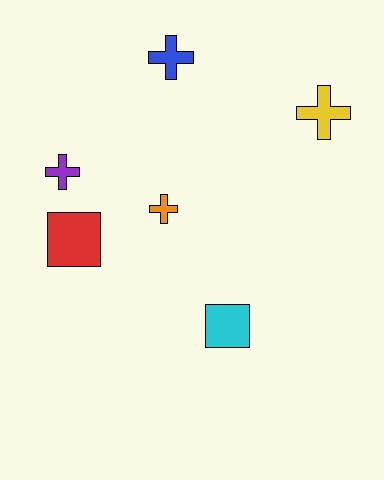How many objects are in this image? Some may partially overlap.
There are 6 objects.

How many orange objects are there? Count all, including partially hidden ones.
There is 1 orange object.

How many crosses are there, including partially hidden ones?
There are 4 crosses.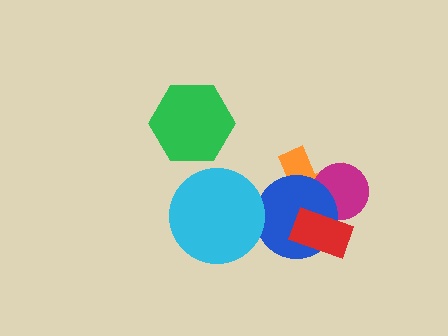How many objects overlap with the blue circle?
4 objects overlap with the blue circle.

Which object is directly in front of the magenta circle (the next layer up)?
The blue circle is directly in front of the magenta circle.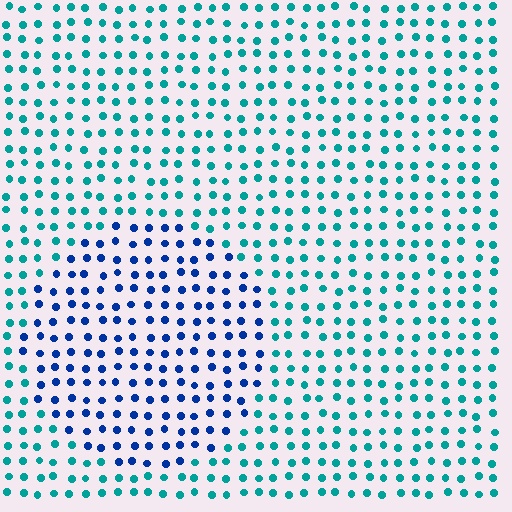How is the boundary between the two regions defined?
The boundary is defined purely by a slight shift in hue (about 45 degrees). Spacing, size, and orientation are identical on both sides.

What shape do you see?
I see a circle.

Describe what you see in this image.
The image is filled with small teal elements in a uniform arrangement. A circle-shaped region is visible where the elements are tinted to a slightly different hue, forming a subtle color boundary.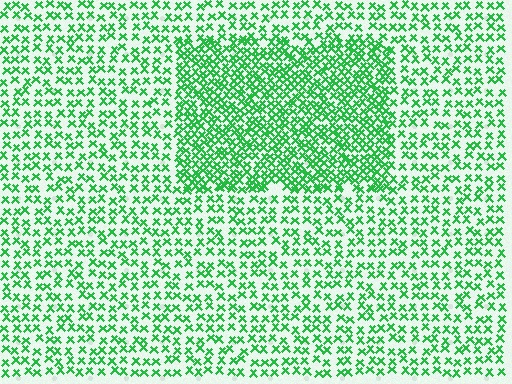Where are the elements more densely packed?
The elements are more densely packed inside the rectangle boundary.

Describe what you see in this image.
The image contains small green elements arranged at two different densities. A rectangle-shaped region is visible where the elements are more densely packed than the surrounding area.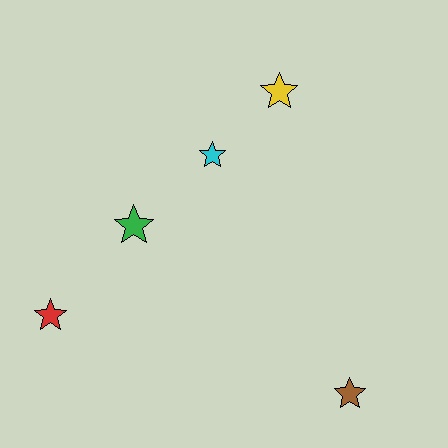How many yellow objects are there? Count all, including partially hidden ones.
There is 1 yellow object.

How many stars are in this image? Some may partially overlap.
There are 5 stars.